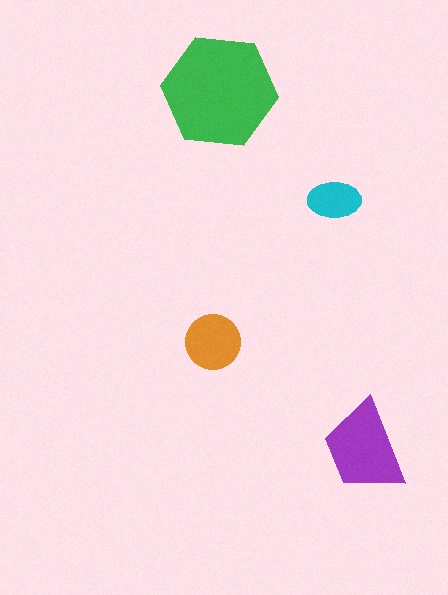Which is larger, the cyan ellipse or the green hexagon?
The green hexagon.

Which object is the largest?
The green hexagon.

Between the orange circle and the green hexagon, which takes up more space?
The green hexagon.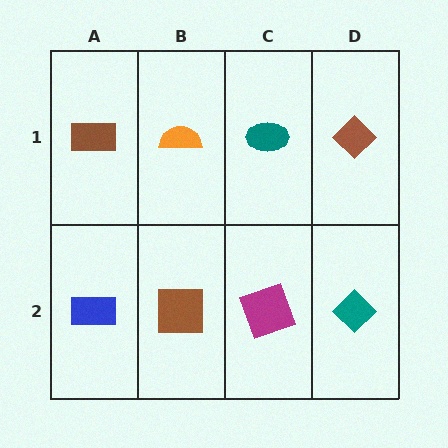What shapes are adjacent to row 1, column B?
A brown square (row 2, column B), a brown rectangle (row 1, column A), a teal ellipse (row 1, column C).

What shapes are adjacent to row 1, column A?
A blue rectangle (row 2, column A), an orange semicircle (row 1, column B).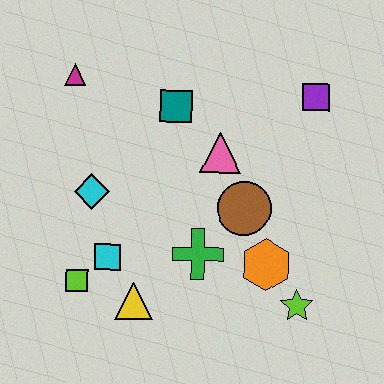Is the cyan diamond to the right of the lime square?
Yes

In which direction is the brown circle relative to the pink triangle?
The brown circle is below the pink triangle.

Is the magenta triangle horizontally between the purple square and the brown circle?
No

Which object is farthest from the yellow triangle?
The purple square is farthest from the yellow triangle.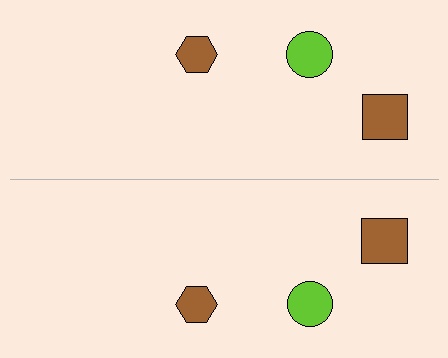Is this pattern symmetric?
Yes, this pattern has bilateral (reflection) symmetry.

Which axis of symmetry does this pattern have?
The pattern has a horizontal axis of symmetry running through the center of the image.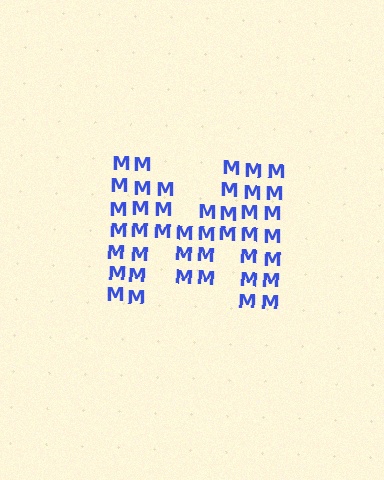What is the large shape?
The large shape is the letter M.